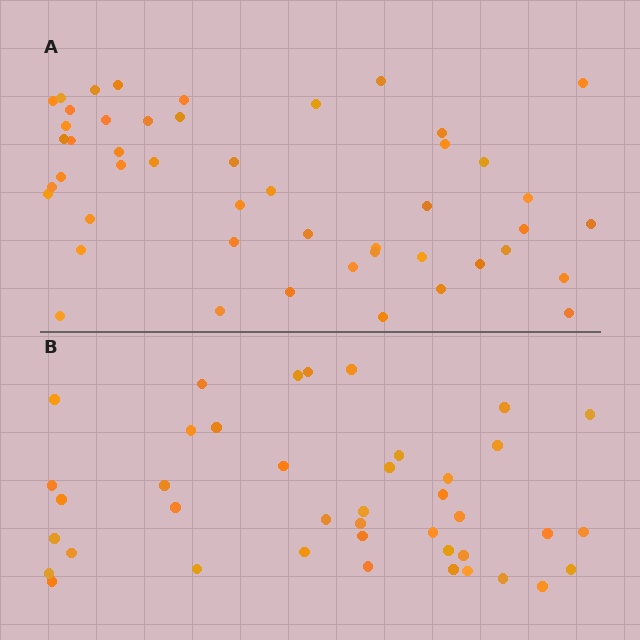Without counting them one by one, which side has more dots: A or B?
Region A (the top region) has more dots.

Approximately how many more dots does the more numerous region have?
Region A has roughly 8 or so more dots than region B.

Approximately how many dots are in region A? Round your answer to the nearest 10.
About 50 dots. (The exact count is 48, which rounds to 50.)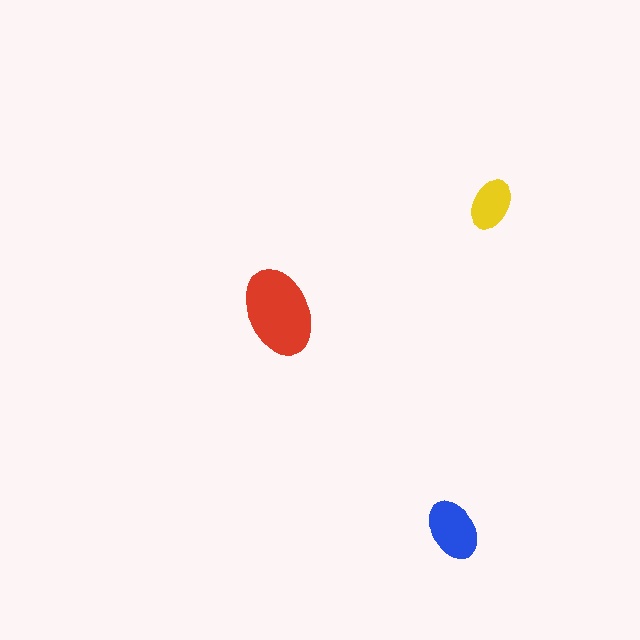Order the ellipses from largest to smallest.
the red one, the blue one, the yellow one.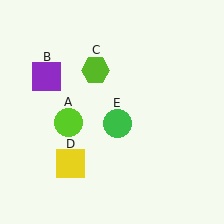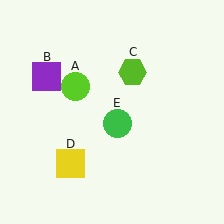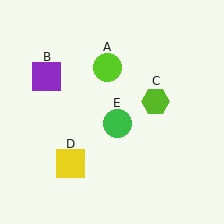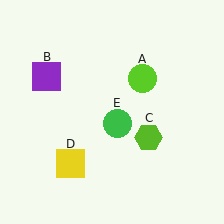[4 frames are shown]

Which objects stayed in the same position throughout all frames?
Purple square (object B) and yellow square (object D) and green circle (object E) remained stationary.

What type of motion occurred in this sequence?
The lime circle (object A), lime hexagon (object C) rotated clockwise around the center of the scene.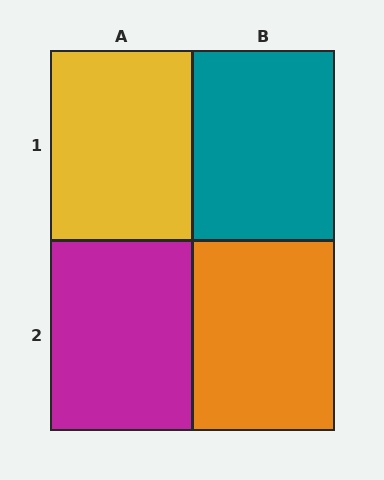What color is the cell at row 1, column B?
Teal.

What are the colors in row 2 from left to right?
Magenta, orange.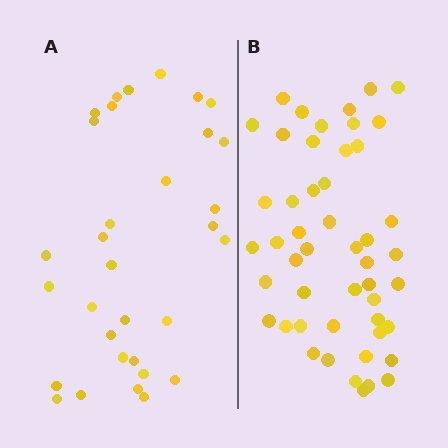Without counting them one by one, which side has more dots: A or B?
Region B (the right region) has more dots.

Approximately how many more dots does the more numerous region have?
Region B has approximately 15 more dots than region A.